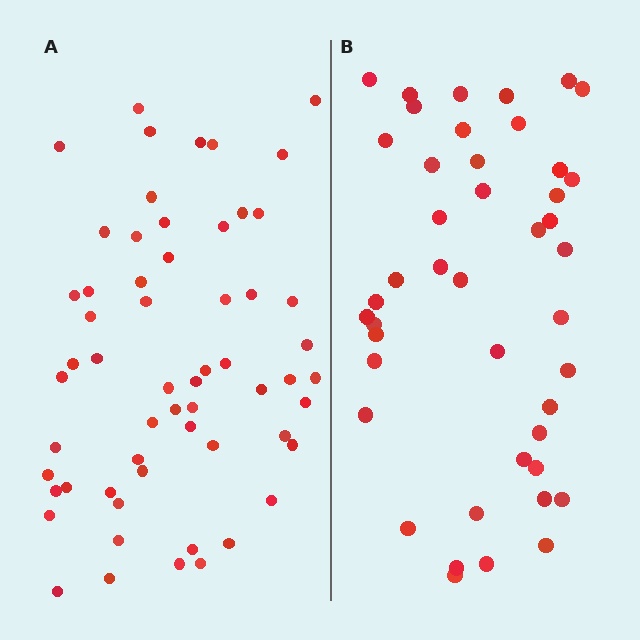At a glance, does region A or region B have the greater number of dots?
Region A (the left region) has more dots.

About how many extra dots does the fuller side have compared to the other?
Region A has approximately 15 more dots than region B.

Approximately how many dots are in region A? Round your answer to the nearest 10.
About 60 dots. (The exact count is 59, which rounds to 60.)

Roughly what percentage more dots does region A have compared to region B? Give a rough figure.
About 35% more.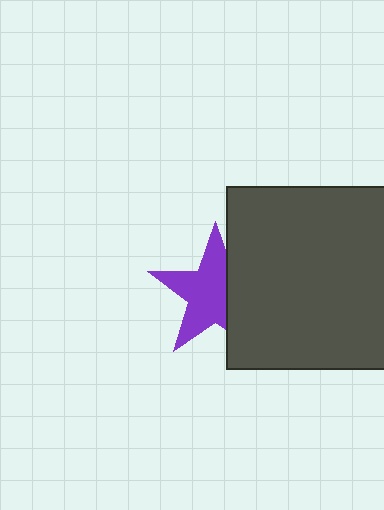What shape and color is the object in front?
The object in front is a dark gray rectangle.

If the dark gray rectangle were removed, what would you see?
You would see the complete purple star.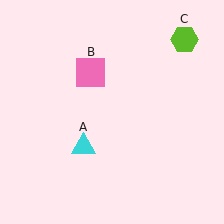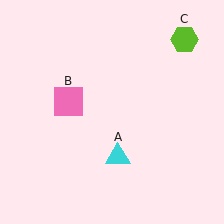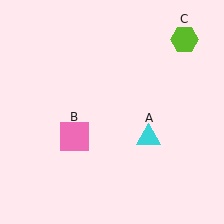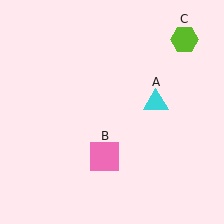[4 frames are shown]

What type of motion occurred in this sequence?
The cyan triangle (object A), pink square (object B) rotated counterclockwise around the center of the scene.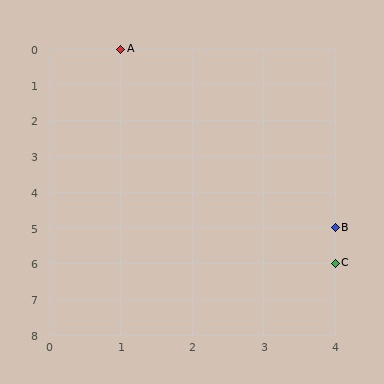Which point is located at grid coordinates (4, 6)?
Point C is at (4, 6).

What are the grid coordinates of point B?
Point B is at grid coordinates (4, 5).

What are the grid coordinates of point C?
Point C is at grid coordinates (4, 6).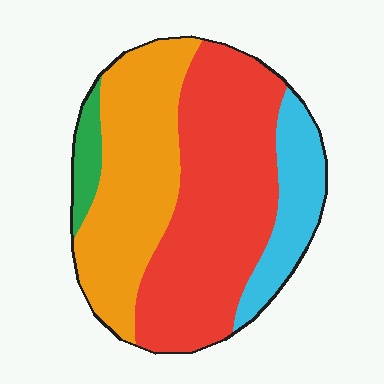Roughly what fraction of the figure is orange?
Orange takes up between a third and a half of the figure.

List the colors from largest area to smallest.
From largest to smallest: red, orange, cyan, green.